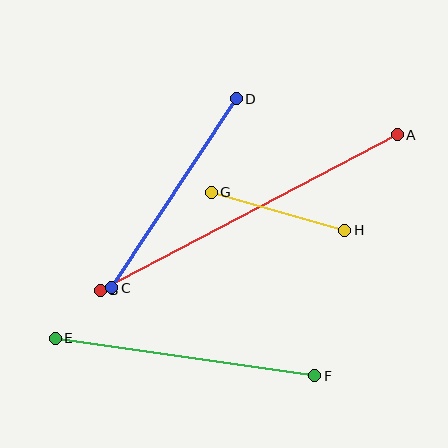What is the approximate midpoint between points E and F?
The midpoint is at approximately (185, 357) pixels.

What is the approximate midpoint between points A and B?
The midpoint is at approximately (249, 212) pixels.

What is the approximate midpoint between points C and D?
The midpoint is at approximately (174, 193) pixels.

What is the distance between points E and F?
The distance is approximately 262 pixels.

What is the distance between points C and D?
The distance is approximately 226 pixels.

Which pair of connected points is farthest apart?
Points A and B are farthest apart.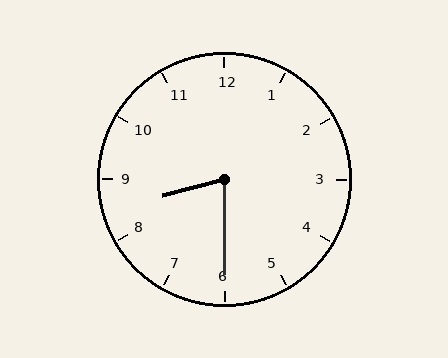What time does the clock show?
8:30.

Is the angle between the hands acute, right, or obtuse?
It is acute.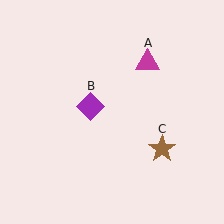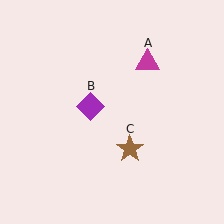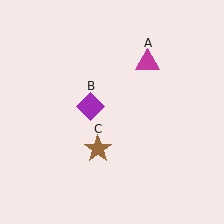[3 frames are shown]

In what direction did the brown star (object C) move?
The brown star (object C) moved left.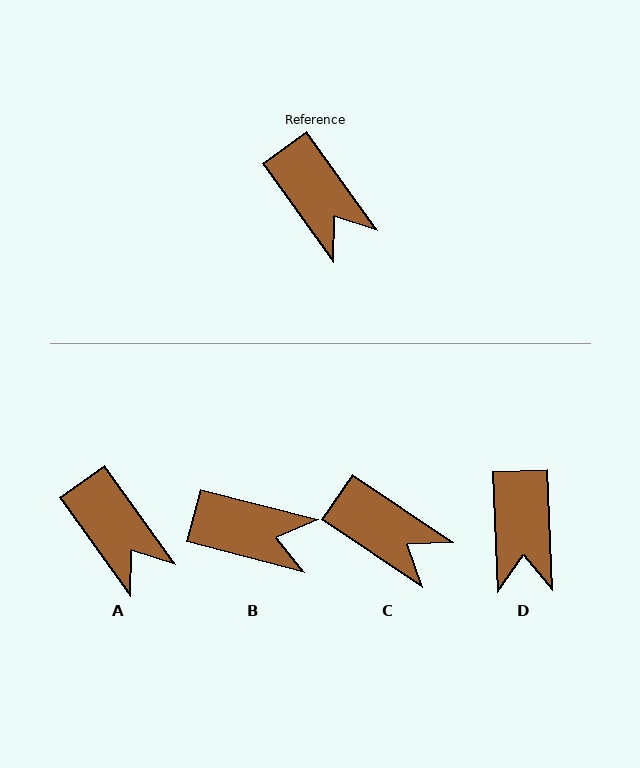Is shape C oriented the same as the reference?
No, it is off by about 20 degrees.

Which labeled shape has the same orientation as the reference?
A.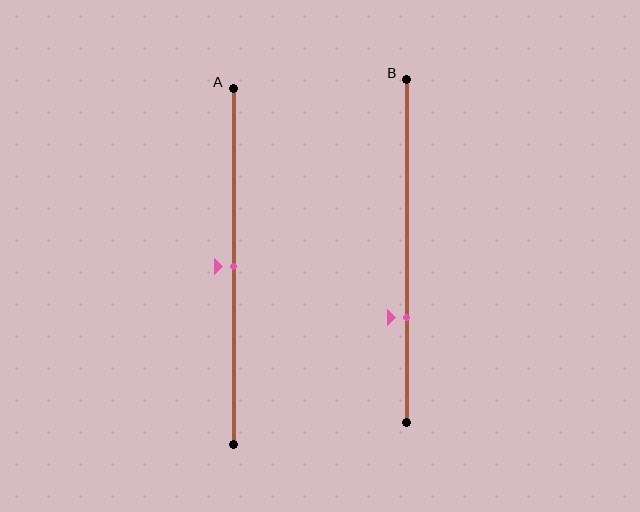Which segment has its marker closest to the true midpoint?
Segment A has its marker closest to the true midpoint.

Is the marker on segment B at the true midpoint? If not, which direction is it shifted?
No, the marker on segment B is shifted downward by about 19% of the segment length.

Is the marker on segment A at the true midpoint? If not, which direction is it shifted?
Yes, the marker on segment A is at the true midpoint.